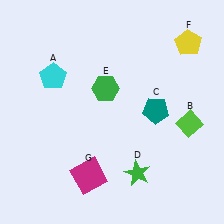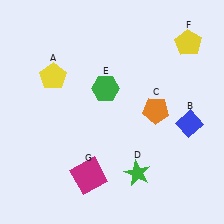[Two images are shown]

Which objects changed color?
A changed from cyan to yellow. B changed from lime to blue. C changed from teal to orange.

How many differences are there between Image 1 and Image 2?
There are 3 differences between the two images.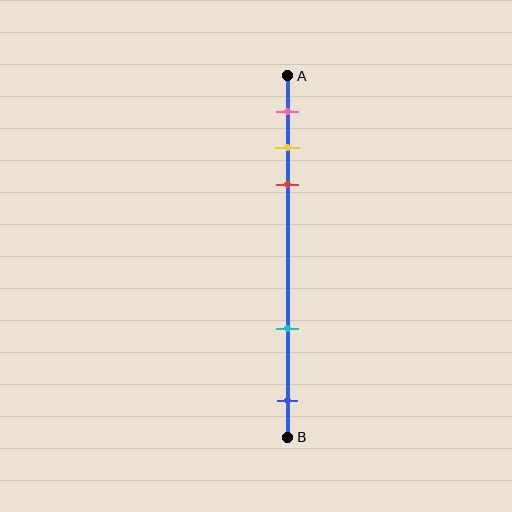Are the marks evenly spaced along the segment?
No, the marks are not evenly spaced.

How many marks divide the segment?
There are 5 marks dividing the segment.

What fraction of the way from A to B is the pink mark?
The pink mark is approximately 10% (0.1) of the way from A to B.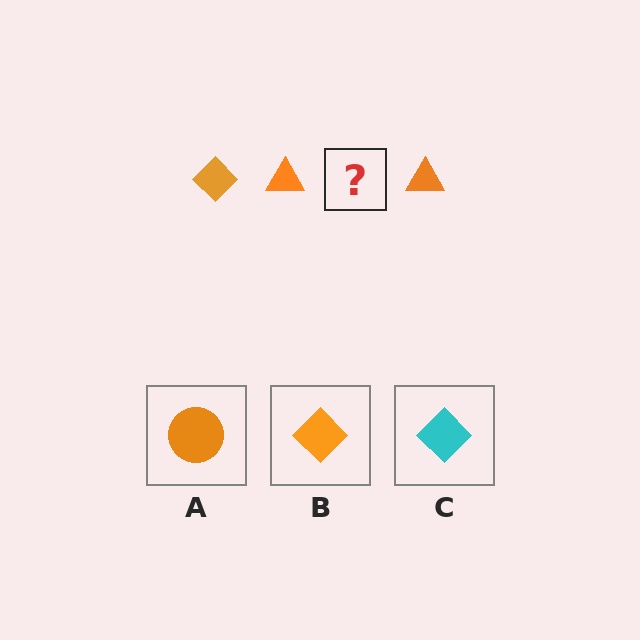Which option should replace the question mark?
Option B.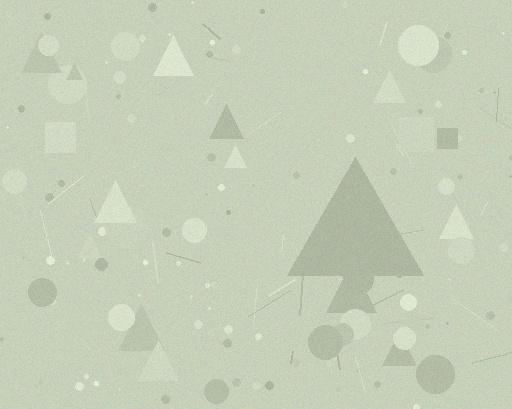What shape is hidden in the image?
A triangle is hidden in the image.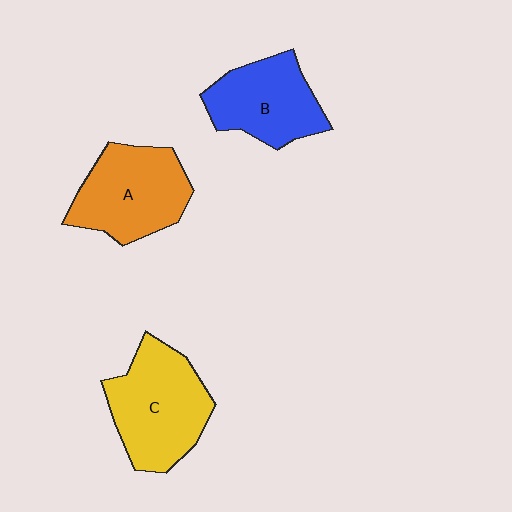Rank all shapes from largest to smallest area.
From largest to smallest: C (yellow), A (orange), B (blue).